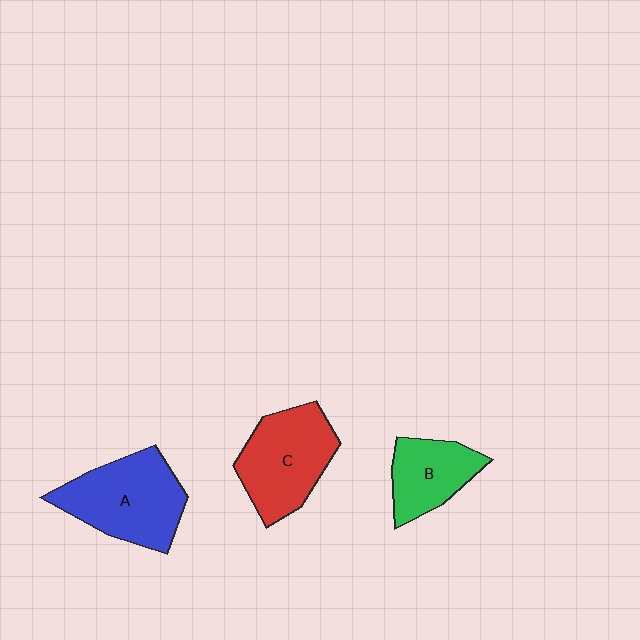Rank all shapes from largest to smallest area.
From largest to smallest: A (blue), C (red), B (green).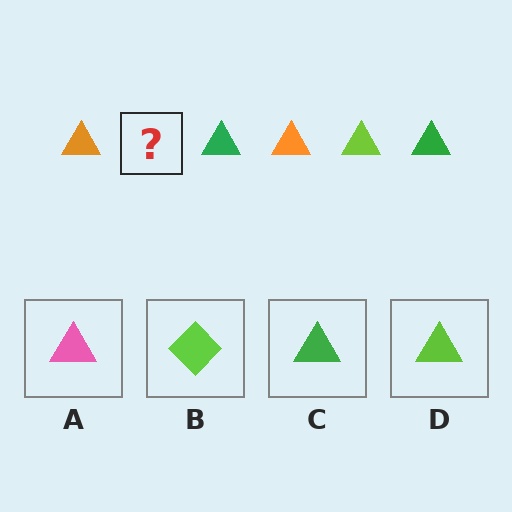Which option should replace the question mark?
Option D.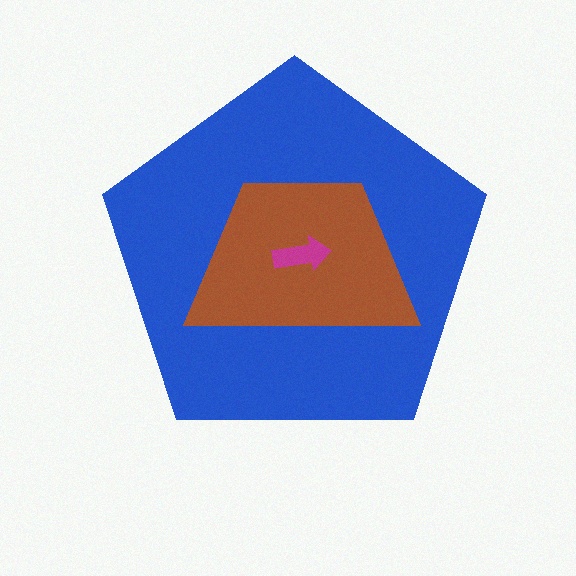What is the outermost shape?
The blue pentagon.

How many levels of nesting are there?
3.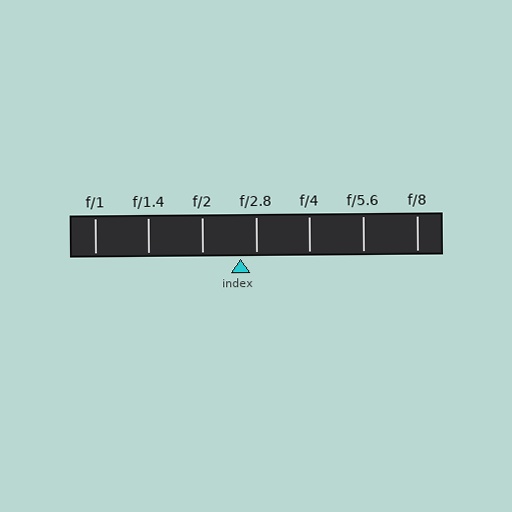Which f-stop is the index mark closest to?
The index mark is closest to f/2.8.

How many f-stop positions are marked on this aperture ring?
There are 7 f-stop positions marked.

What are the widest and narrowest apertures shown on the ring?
The widest aperture shown is f/1 and the narrowest is f/8.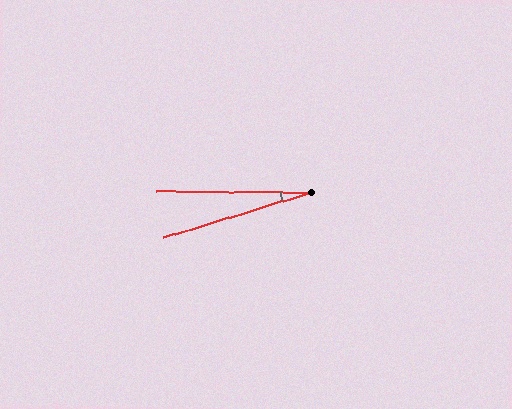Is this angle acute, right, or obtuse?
It is acute.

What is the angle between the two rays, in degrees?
Approximately 17 degrees.